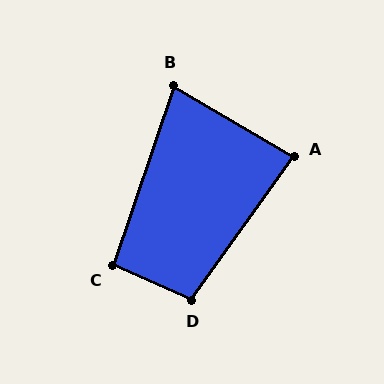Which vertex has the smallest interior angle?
B, at approximately 78 degrees.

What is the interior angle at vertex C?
Approximately 95 degrees (approximately right).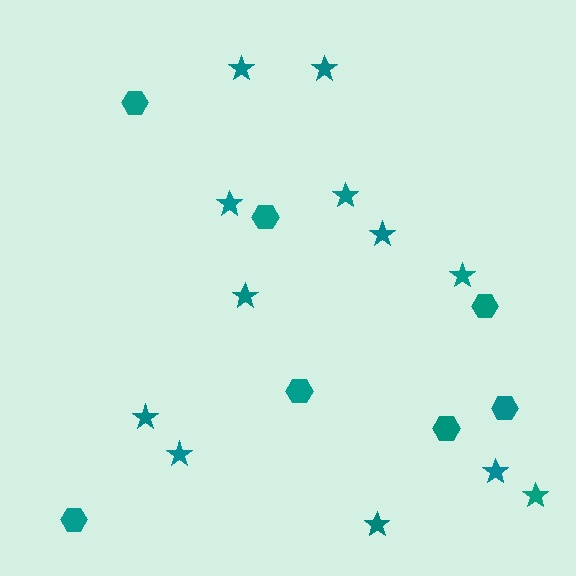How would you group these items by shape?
There are 2 groups: one group of stars (12) and one group of hexagons (7).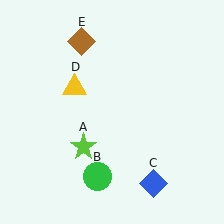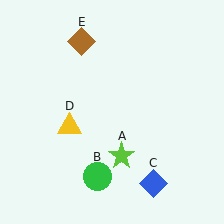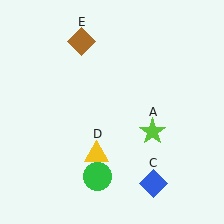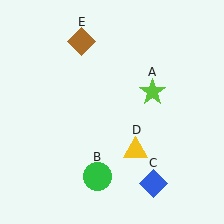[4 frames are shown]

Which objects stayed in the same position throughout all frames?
Green circle (object B) and blue diamond (object C) and brown diamond (object E) remained stationary.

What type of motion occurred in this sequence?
The lime star (object A), yellow triangle (object D) rotated counterclockwise around the center of the scene.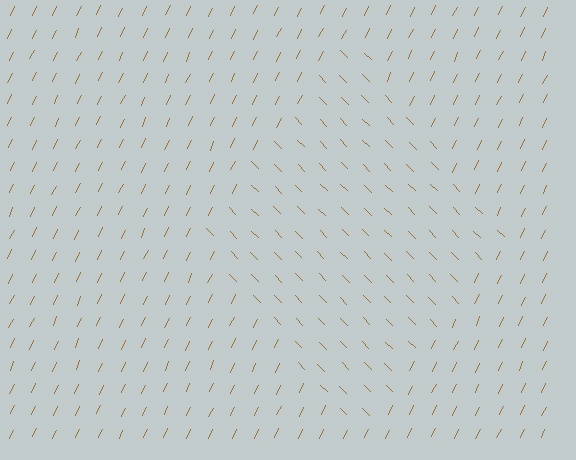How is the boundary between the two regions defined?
The boundary is defined purely by a change in line orientation (approximately 70 degrees difference). All lines are the same color and thickness.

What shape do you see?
I see a diamond.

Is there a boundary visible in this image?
Yes, there is a texture boundary formed by a change in line orientation.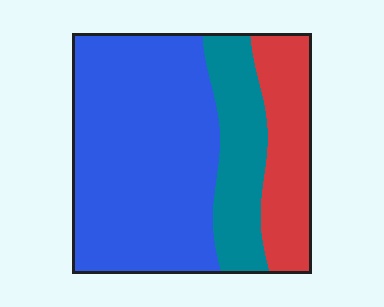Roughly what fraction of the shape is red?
Red covers 21% of the shape.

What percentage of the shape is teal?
Teal covers roughly 20% of the shape.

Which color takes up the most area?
Blue, at roughly 60%.